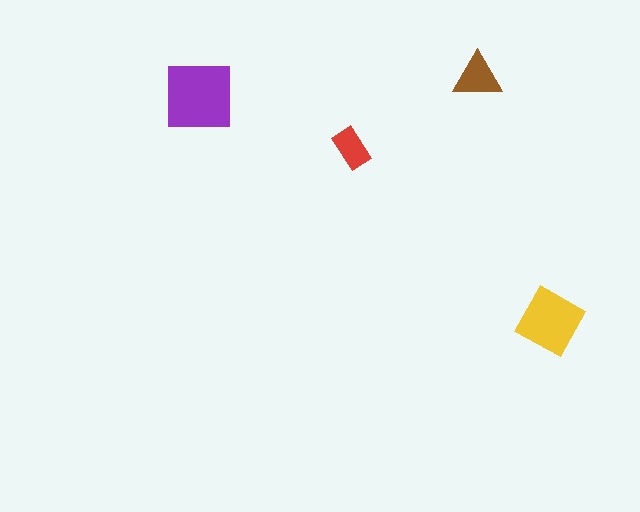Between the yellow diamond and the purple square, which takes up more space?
The purple square.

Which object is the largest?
The purple square.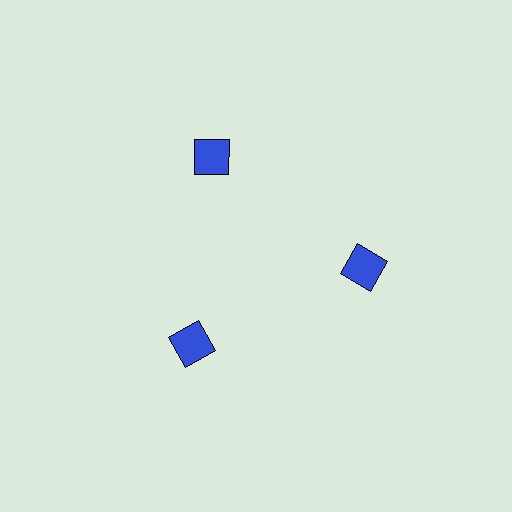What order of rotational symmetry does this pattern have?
This pattern has 3-fold rotational symmetry.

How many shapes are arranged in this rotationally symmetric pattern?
There are 3 shapes, arranged in 3 groups of 1.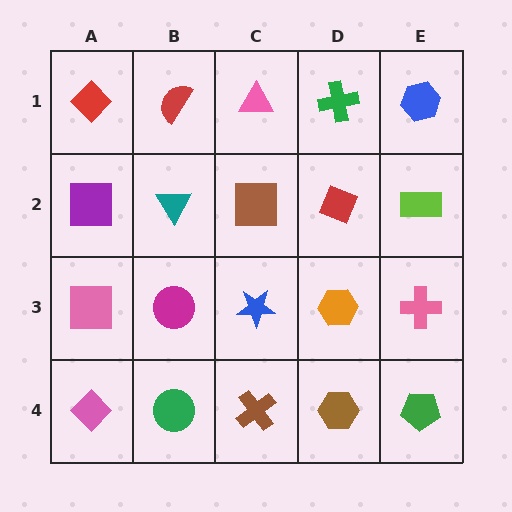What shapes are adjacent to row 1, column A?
A purple square (row 2, column A), a red semicircle (row 1, column B).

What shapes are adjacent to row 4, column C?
A blue star (row 3, column C), a green circle (row 4, column B), a brown hexagon (row 4, column D).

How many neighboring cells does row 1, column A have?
2.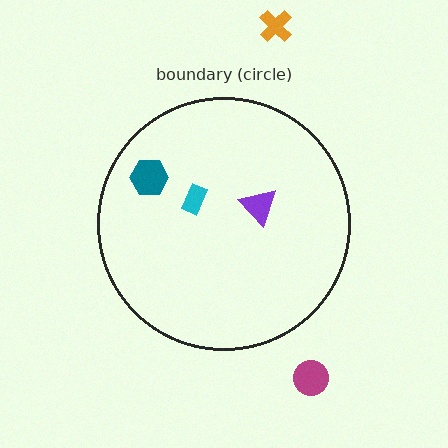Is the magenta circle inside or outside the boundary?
Outside.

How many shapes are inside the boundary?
3 inside, 2 outside.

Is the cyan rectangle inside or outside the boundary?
Inside.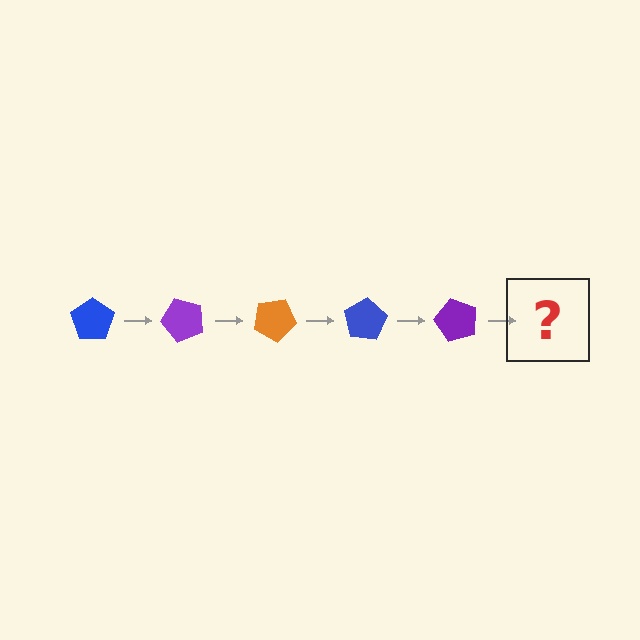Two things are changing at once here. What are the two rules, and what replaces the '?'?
The two rules are that it rotates 50 degrees each step and the color cycles through blue, purple, and orange. The '?' should be an orange pentagon, rotated 250 degrees from the start.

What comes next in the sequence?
The next element should be an orange pentagon, rotated 250 degrees from the start.